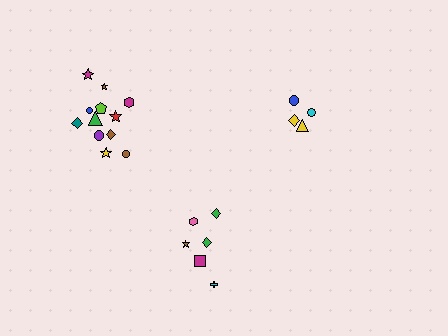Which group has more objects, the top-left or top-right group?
The top-left group.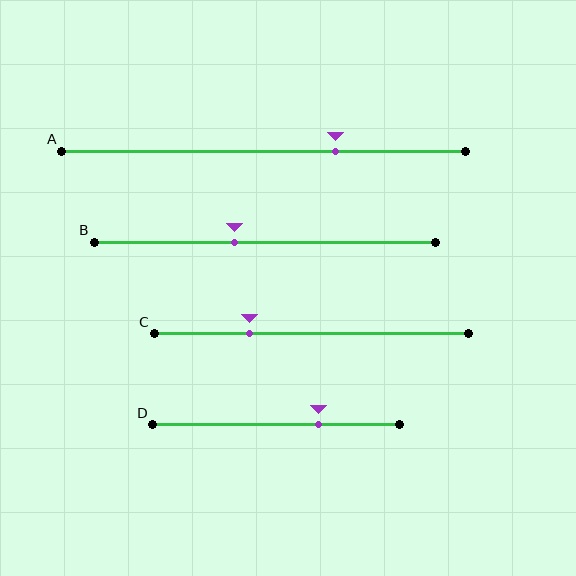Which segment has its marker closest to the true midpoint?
Segment B has its marker closest to the true midpoint.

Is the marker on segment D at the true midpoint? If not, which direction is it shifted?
No, the marker on segment D is shifted to the right by about 17% of the segment length.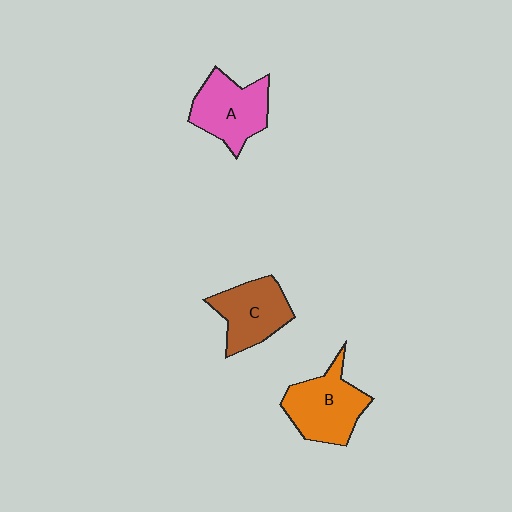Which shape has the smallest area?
Shape C (brown).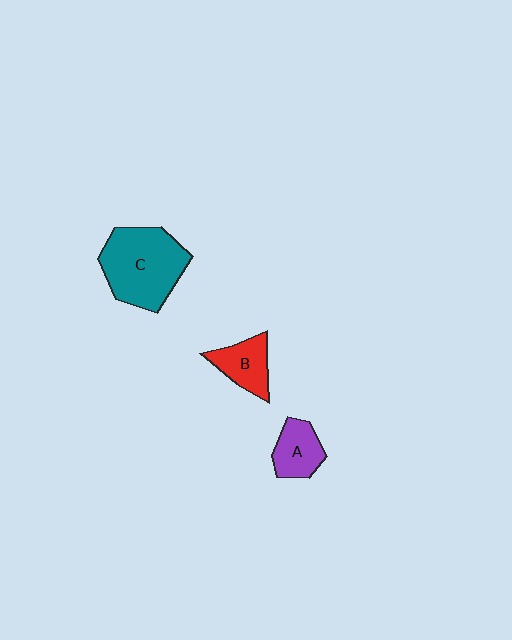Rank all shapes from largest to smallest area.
From largest to smallest: C (teal), B (red), A (purple).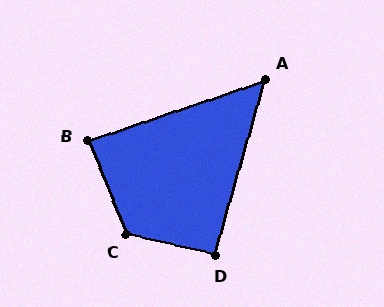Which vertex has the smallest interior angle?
A, at approximately 55 degrees.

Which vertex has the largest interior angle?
C, at approximately 125 degrees.